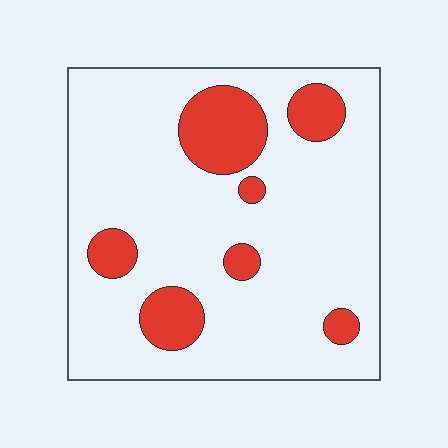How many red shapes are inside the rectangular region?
7.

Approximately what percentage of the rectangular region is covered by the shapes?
Approximately 20%.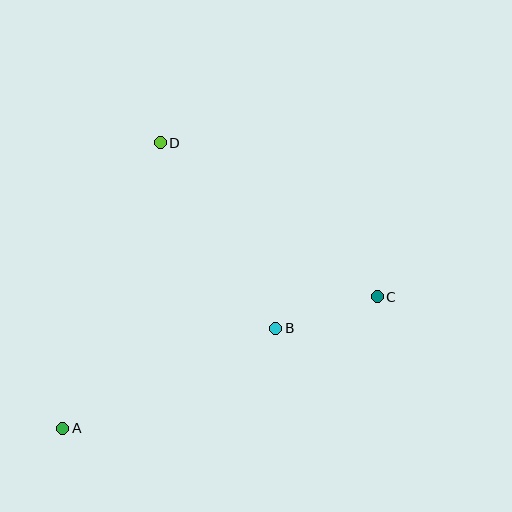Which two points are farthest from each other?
Points A and C are farthest from each other.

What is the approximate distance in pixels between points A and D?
The distance between A and D is approximately 302 pixels.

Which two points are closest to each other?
Points B and C are closest to each other.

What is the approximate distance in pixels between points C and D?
The distance between C and D is approximately 266 pixels.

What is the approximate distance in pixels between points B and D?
The distance between B and D is approximately 218 pixels.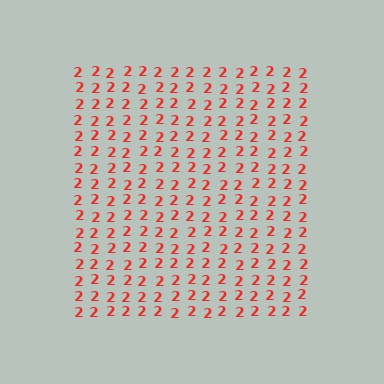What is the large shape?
The large shape is a square.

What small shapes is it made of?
It is made of small digit 2's.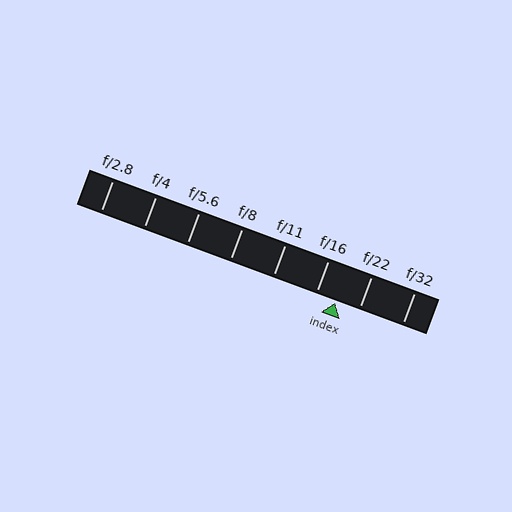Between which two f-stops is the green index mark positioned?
The index mark is between f/16 and f/22.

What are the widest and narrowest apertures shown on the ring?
The widest aperture shown is f/2.8 and the narrowest is f/32.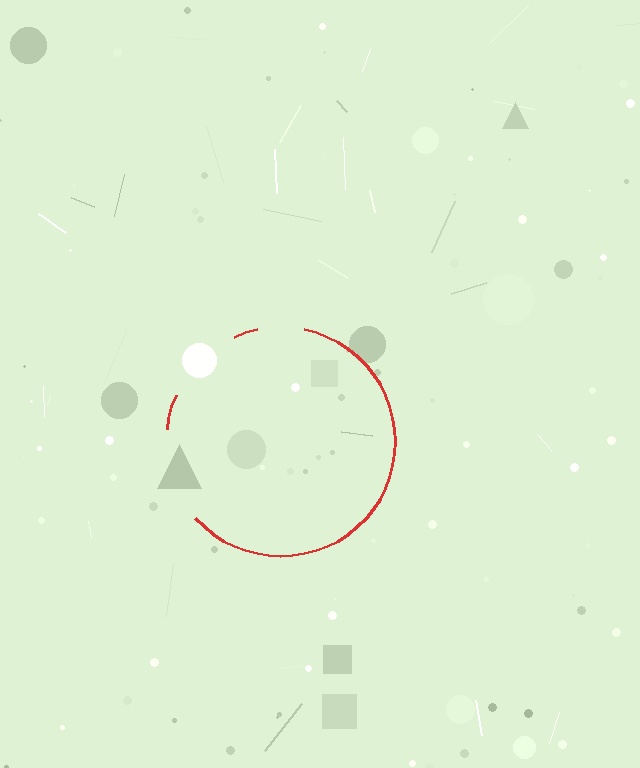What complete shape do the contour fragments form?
The contour fragments form a circle.